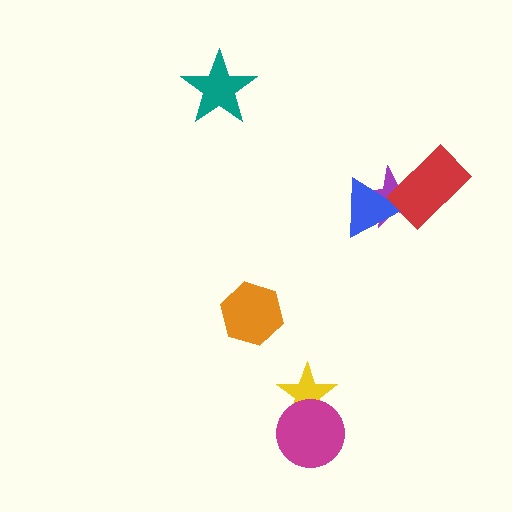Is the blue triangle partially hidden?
Yes, it is partially covered by another shape.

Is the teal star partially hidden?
No, no other shape covers it.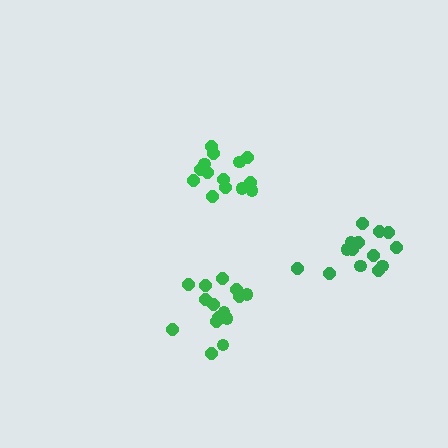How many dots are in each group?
Group 1: 15 dots, Group 2: 14 dots, Group 3: 15 dots (44 total).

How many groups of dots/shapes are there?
There are 3 groups.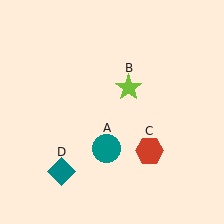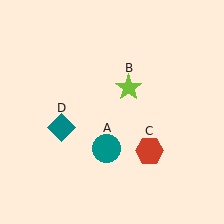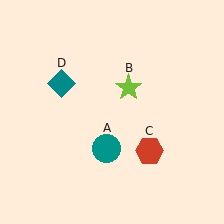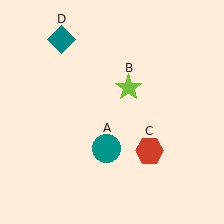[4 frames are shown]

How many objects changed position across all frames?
1 object changed position: teal diamond (object D).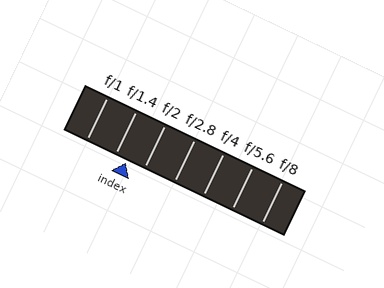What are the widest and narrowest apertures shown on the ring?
The widest aperture shown is f/1 and the narrowest is f/8.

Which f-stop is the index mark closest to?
The index mark is closest to f/1.4.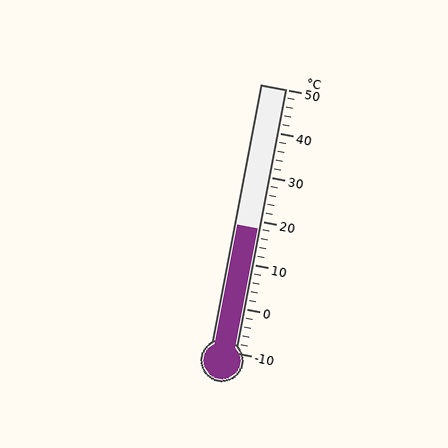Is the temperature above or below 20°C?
The temperature is below 20°C.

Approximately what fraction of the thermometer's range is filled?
The thermometer is filled to approximately 45% of its range.